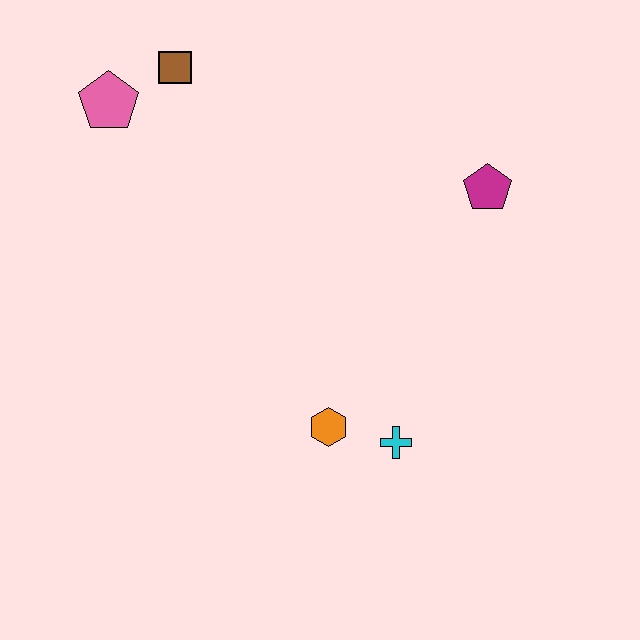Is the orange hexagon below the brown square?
Yes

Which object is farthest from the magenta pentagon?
The pink pentagon is farthest from the magenta pentagon.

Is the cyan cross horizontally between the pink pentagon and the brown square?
No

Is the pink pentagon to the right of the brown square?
No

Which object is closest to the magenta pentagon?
The cyan cross is closest to the magenta pentagon.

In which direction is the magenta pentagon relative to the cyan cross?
The magenta pentagon is above the cyan cross.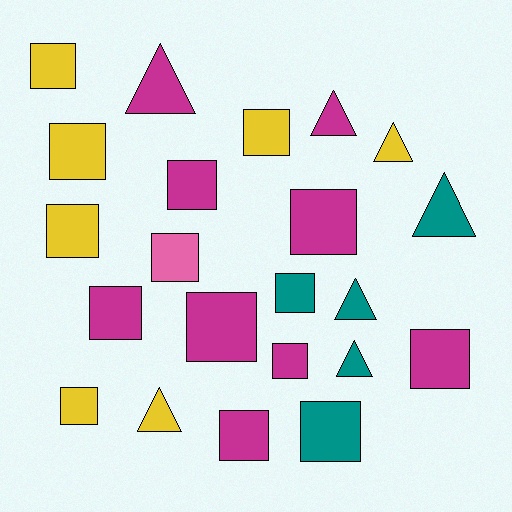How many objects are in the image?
There are 22 objects.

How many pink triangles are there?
There are no pink triangles.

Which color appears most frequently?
Magenta, with 9 objects.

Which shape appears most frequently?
Square, with 15 objects.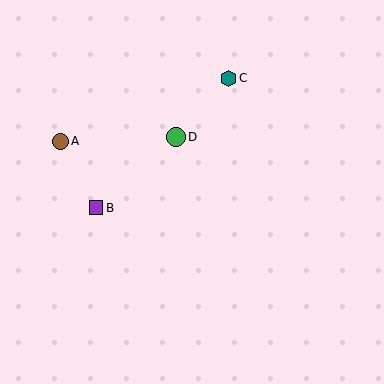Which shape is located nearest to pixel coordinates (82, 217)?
The purple square (labeled B) at (96, 208) is nearest to that location.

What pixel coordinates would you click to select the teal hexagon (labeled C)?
Click at (228, 78) to select the teal hexagon C.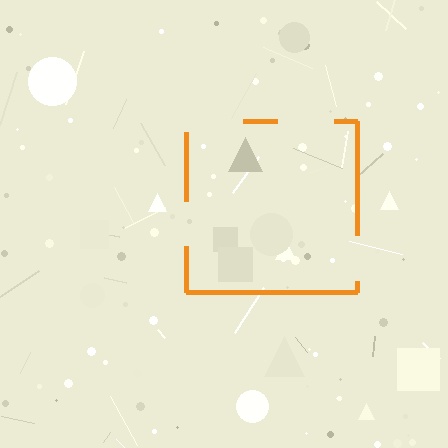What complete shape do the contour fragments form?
The contour fragments form a square.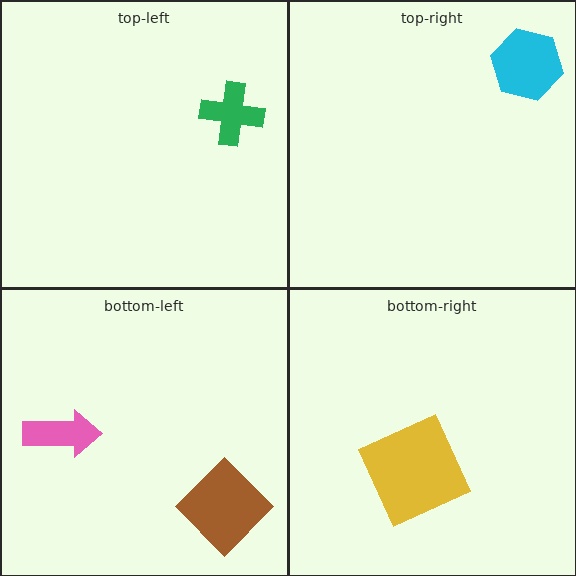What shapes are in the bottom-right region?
The yellow square.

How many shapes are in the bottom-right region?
1.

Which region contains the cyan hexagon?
The top-right region.